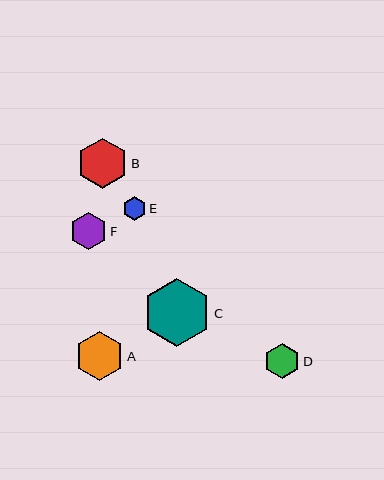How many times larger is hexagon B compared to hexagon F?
Hexagon B is approximately 1.4 times the size of hexagon F.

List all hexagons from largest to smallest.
From largest to smallest: C, B, A, F, D, E.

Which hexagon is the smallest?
Hexagon E is the smallest with a size of approximately 24 pixels.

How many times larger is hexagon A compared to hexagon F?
Hexagon A is approximately 1.3 times the size of hexagon F.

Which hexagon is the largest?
Hexagon C is the largest with a size of approximately 68 pixels.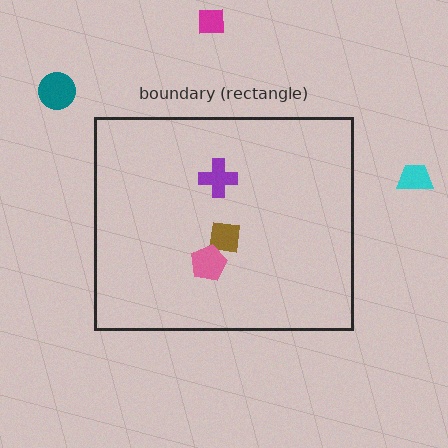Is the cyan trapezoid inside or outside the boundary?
Outside.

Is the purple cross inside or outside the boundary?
Inside.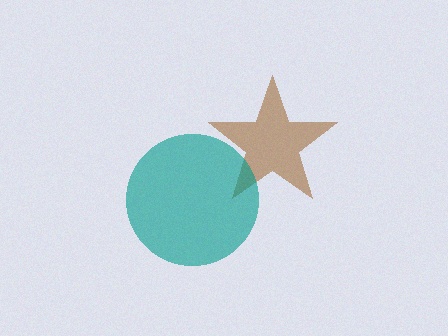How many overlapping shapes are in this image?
There are 2 overlapping shapes in the image.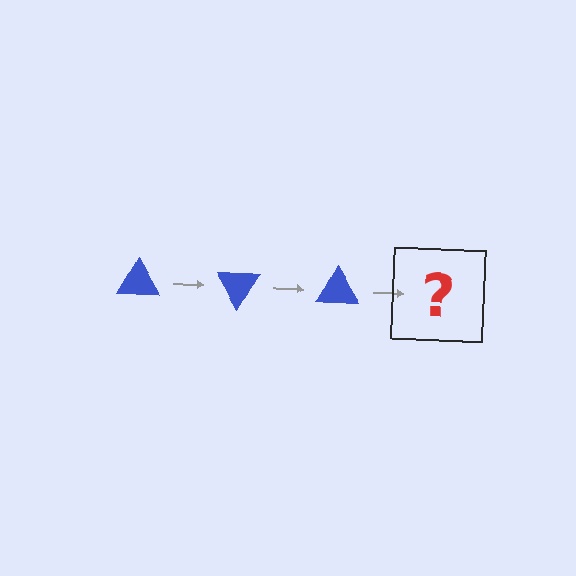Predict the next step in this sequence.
The next step is a blue triangle rotated 180 degrees.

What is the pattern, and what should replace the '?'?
The pattern is that the triangle rotates 60 degrees each step. The '?' should be a blue triangle rotated 180 degrees.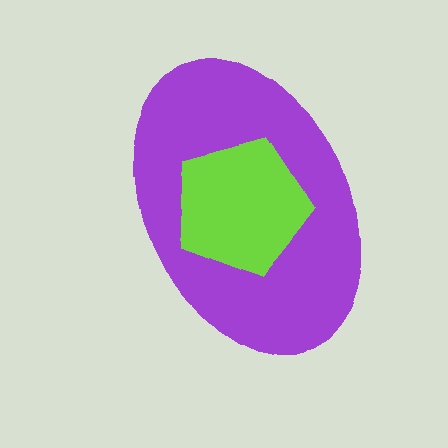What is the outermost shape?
The purple ellipse.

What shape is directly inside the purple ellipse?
The lime pentagon.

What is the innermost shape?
The lime pentagon.